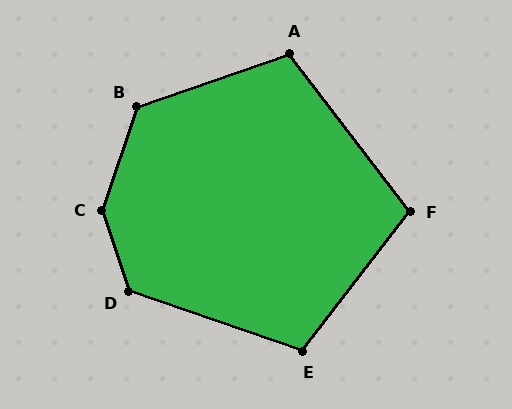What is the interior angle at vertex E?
Approximately 109 degrees (obtuse).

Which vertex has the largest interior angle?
C, at approximately 143 degrees.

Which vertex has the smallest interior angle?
F, at approximately 105 degrees.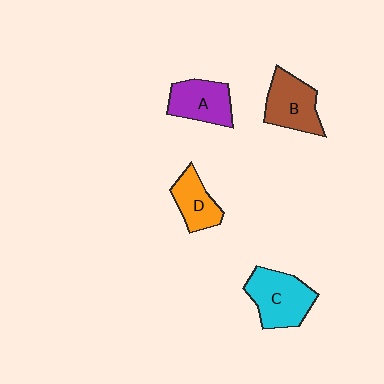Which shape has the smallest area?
Shape D (orange).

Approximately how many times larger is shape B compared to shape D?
Approximately 1.3 times.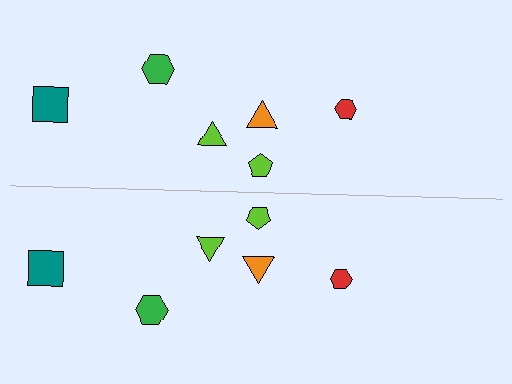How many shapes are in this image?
There are 12 shapes in this image.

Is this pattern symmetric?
Yes, this pattern has bilateral (reflection) symmetry.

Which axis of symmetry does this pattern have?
The pattern has a horizontal axis of symmetry running through the center of the image.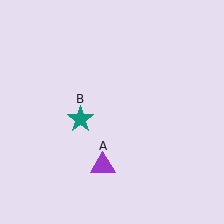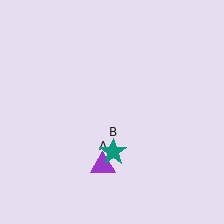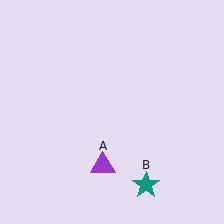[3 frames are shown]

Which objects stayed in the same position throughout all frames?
Purple triangle (object A) remained stationary.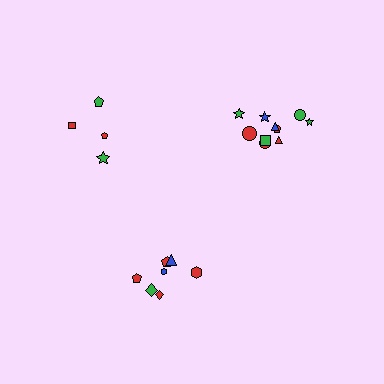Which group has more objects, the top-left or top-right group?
The top-right group.